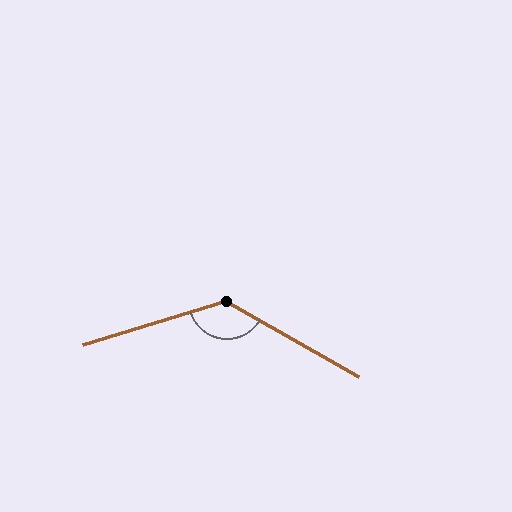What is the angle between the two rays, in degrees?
Approximately 133 degrees.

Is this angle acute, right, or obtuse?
It is obtuse.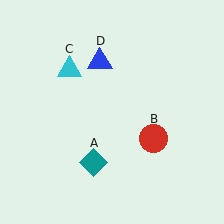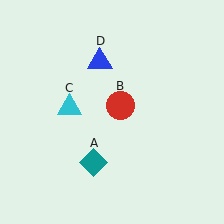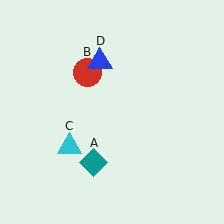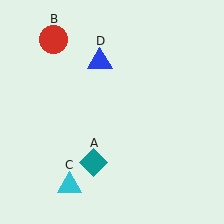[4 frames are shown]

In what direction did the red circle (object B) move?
The red circle (object B) moved up and to the left.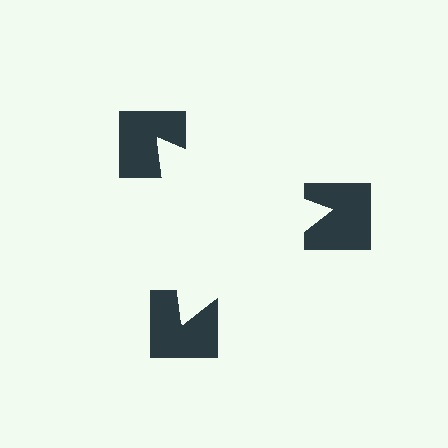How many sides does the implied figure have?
3 sides.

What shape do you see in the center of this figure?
An illusory triangle — its edges are inferred from the aligned wedge cuts in the notched squares, not physically drawn.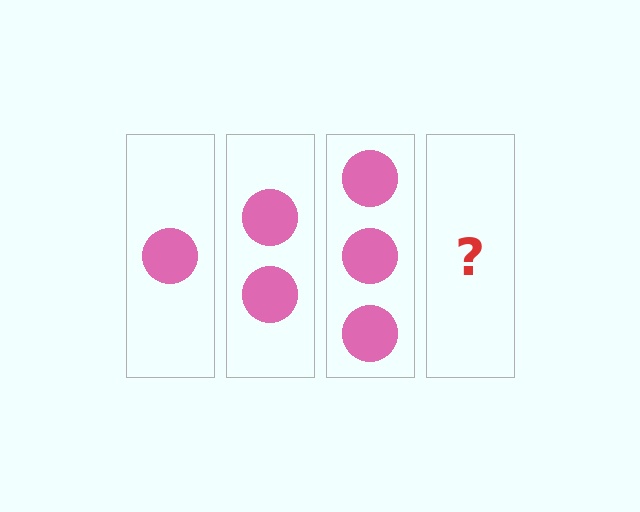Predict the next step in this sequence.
The next step is 4 circles.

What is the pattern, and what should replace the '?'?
The pattern is that each step adds one more circle. The '?' should be 4 circles.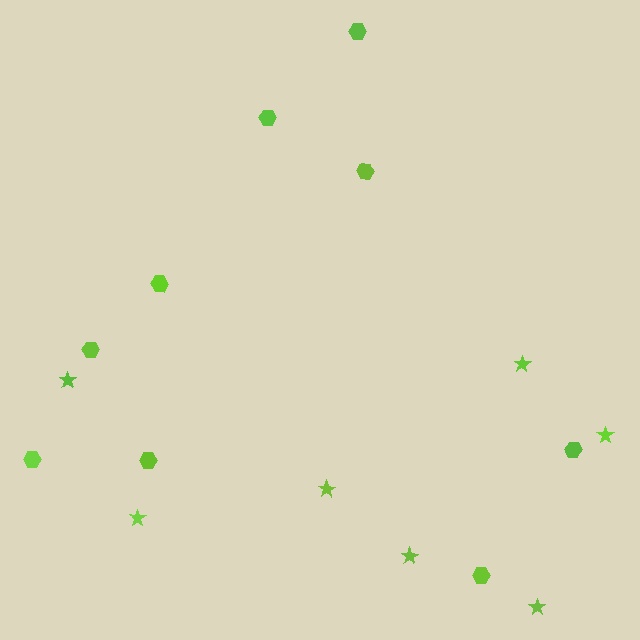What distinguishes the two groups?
There are 2 groups: one group of hexagons (9) and one group of stars (7).